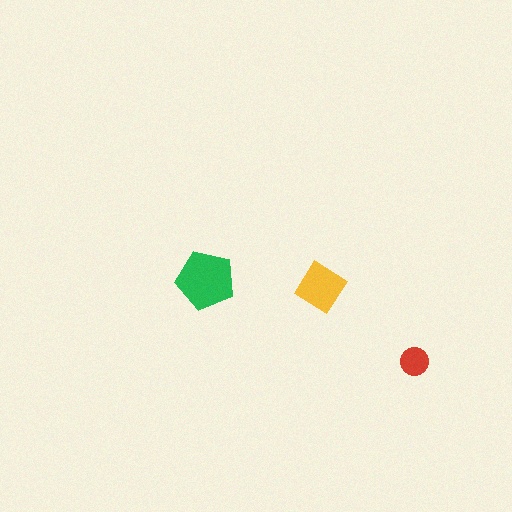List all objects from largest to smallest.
The green pentagon, the yellow diamond, the red circle.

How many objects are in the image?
There are 3 objects in the image.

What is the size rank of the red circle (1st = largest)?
3rd.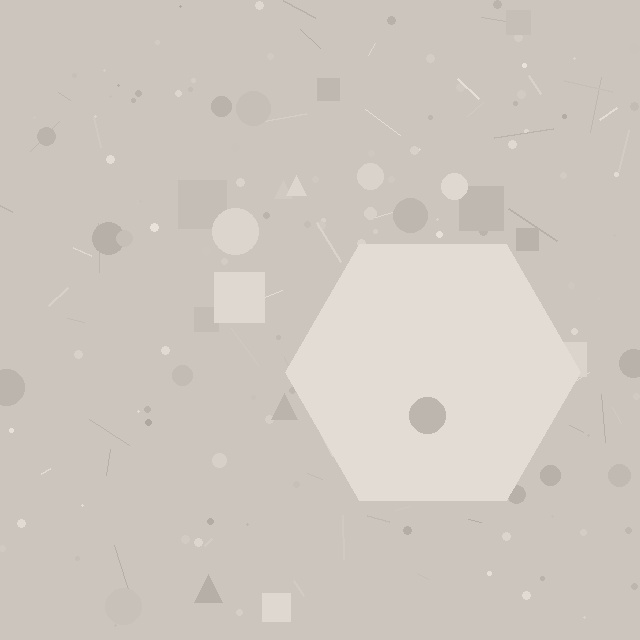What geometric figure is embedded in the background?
A hexagon is embedded in the background.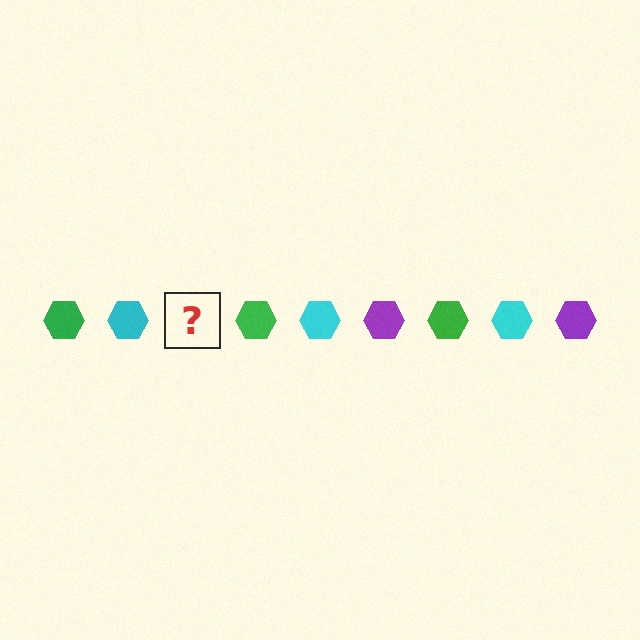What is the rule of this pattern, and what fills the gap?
The rule is that the pattern cycles through green, cyan, purple hexagons. The gap should be filled with a purple hexagon.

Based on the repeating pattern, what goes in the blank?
The blank should be a purple hexagon.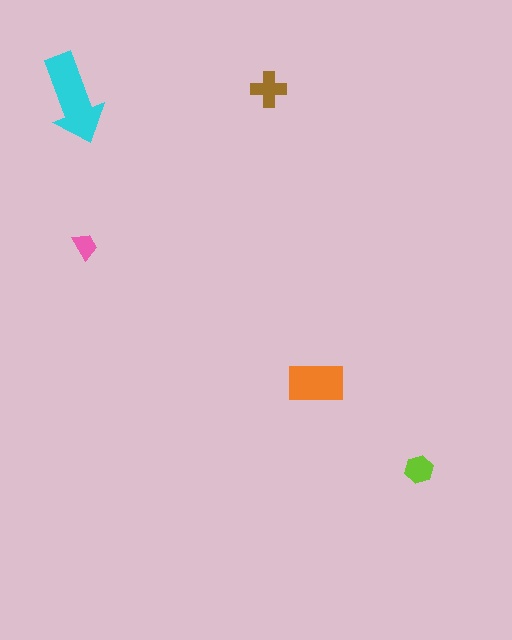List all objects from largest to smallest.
The cyan arrow, the orange rectangle, the brown cross, the lime hexagon, the pink trapezoid.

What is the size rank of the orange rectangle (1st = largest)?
2nd.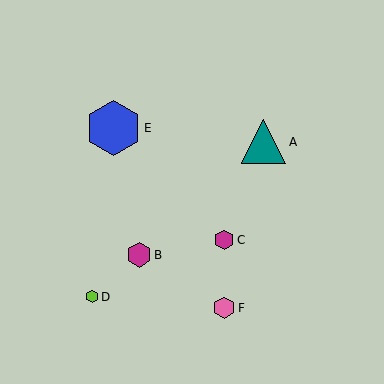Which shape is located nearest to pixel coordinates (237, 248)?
The magenta hexagon (labeled C) at (224, 240) is nearest to that location.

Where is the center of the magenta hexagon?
The center of the magenta hexagon is at (139, 255).